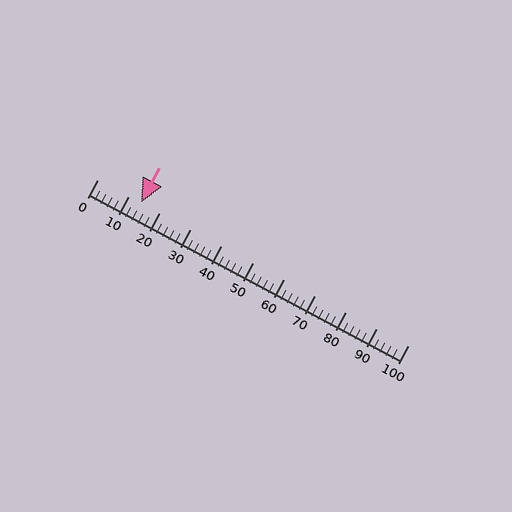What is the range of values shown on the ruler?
The ruler shows values from 0 to 100.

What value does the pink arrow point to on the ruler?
The pink arrow points to approximately 14.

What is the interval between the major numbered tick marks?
The major tick marks are spaced 10 units apart.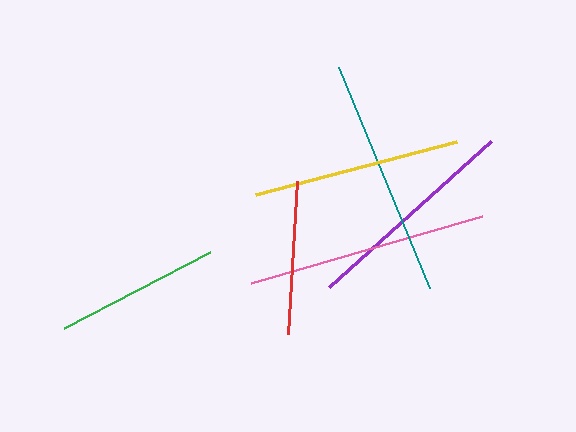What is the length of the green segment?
The green segment is approximately 164 pixels long.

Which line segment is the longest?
The pink line is the longest at approximately 241 pixels.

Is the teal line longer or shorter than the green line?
The teal line is longer than the green line.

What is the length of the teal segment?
The teal segment is approximately 239 pixels long.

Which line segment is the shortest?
The red line is the shortest at approximately 153 pixels.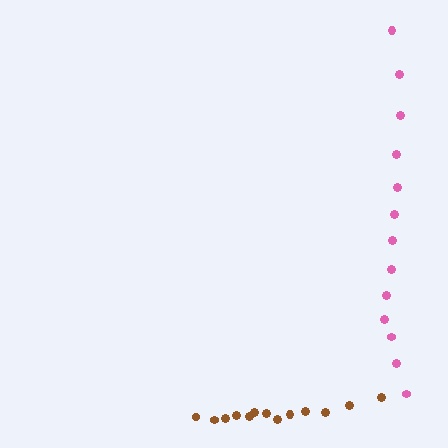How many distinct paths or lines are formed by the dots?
There are 2 distinct paths.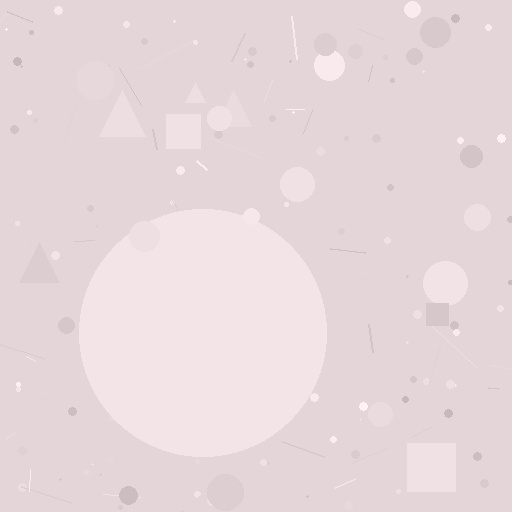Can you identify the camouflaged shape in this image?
The camouflaged shape is a circle.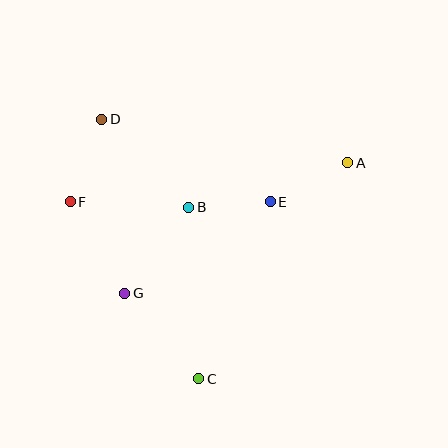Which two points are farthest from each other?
Points A and F are farthest from each other.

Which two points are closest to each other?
Points B and E are closest to each other.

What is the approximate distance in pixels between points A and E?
The distance between A and E is approximately 87 pixels.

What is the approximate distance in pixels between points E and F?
The distance between E and F is approximately 200 pixels.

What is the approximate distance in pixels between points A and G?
The distance between A and G is approximately 258 pixels.